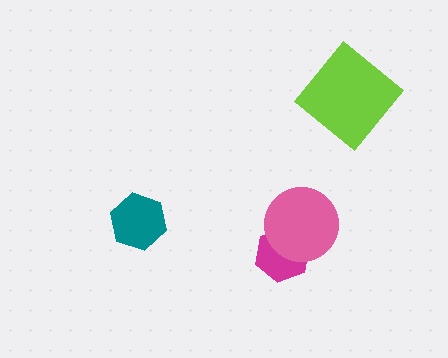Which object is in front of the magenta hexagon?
The pink circle is in front of the magenta hexagon.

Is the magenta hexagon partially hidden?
Yes, it is partially covered by another shape.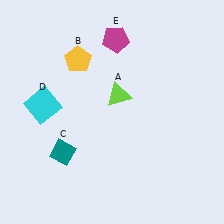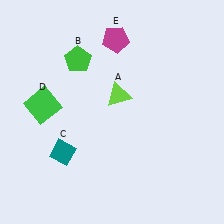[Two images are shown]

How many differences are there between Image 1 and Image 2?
There are 2 differences between the two images.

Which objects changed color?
B changed from yellow to green. D changed from cyan to green.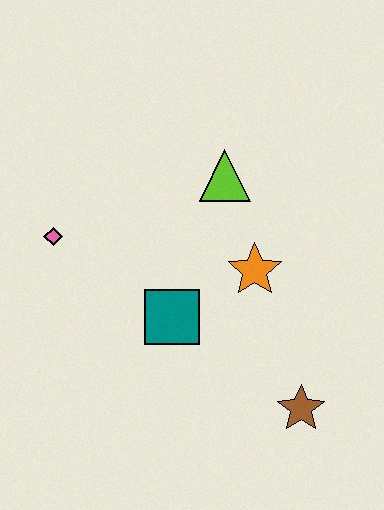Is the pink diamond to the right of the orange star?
No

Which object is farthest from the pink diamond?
The brown star is farthest from the pink diamond.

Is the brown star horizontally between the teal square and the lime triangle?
No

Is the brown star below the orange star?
Yes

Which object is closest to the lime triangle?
The orange star is closest to the lime triangle.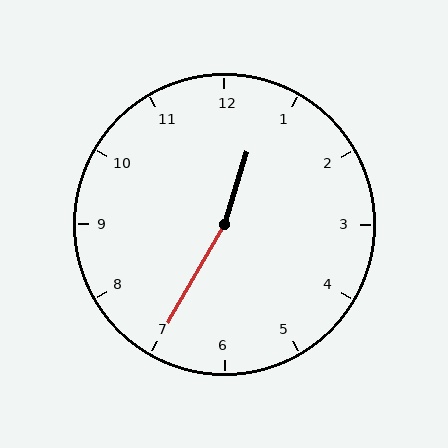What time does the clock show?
12:35.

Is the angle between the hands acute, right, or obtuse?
It is obtuse.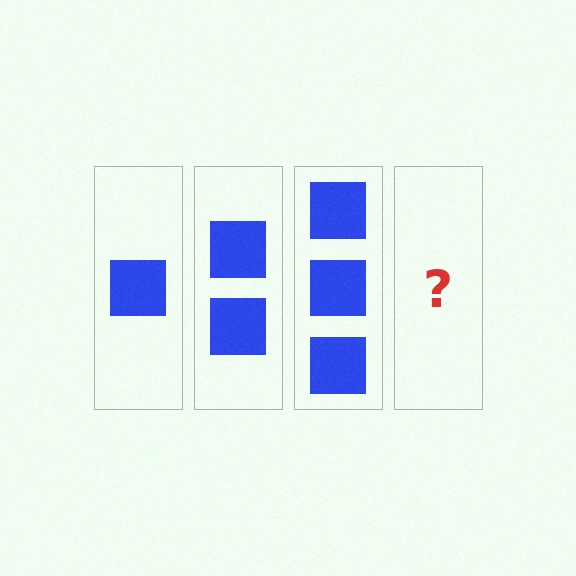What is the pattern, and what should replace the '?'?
The pattern is that each step adds one more square. The '?' should be 4 squares.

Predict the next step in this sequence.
The next step is 4 squares.